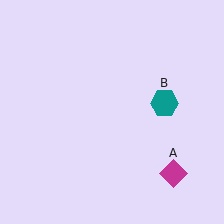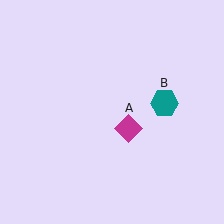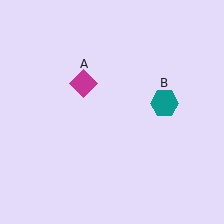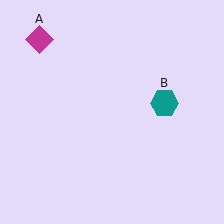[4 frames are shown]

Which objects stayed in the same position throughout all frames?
Teal hexagon (object B) remained stationary.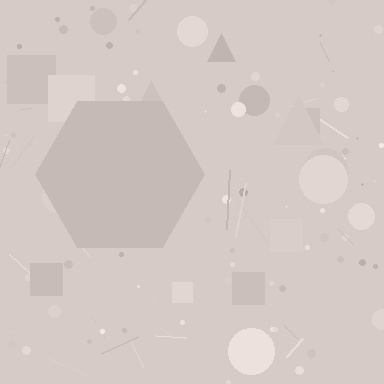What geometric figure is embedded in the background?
A hexagon is embedded in the background.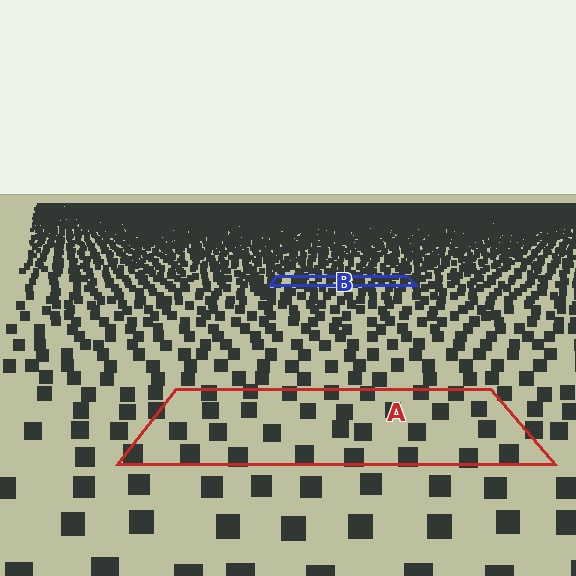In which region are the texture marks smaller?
The texture marks are smaller in region B, because it is farther away.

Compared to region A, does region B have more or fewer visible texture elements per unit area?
Region B has more texture elements per unit area — they are packed more densely because it is farther away.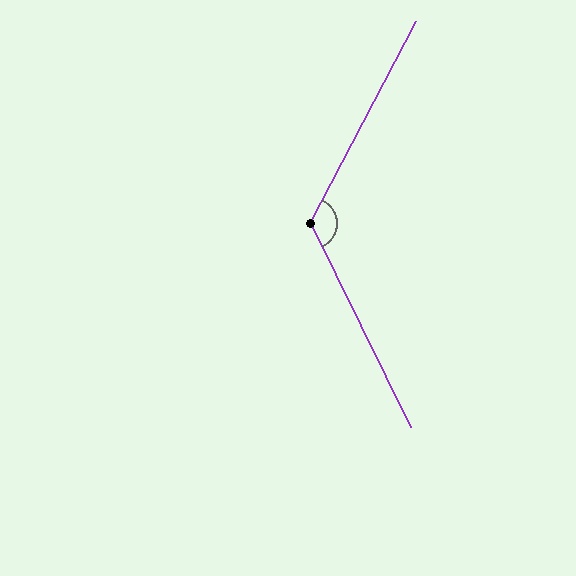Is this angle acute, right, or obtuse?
It is obtuse.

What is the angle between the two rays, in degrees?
Approximately 126 degrees.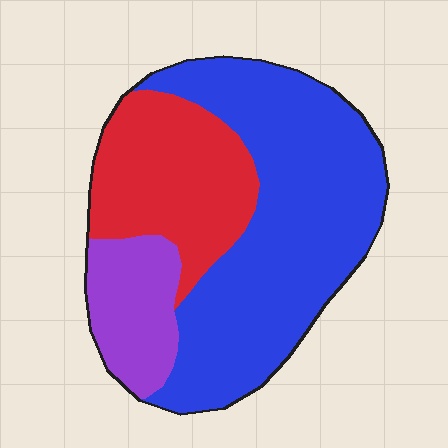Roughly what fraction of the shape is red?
Red covers about 30% of the shape.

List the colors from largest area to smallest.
From largest to smallest: blue, red, purple.